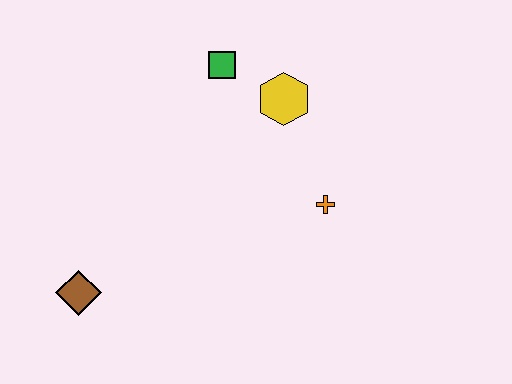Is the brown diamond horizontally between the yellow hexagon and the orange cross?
No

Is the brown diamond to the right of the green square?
No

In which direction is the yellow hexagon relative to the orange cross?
The yellow hexagon is above the orange cross.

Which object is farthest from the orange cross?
The brown diamond is farthest from the orange cross.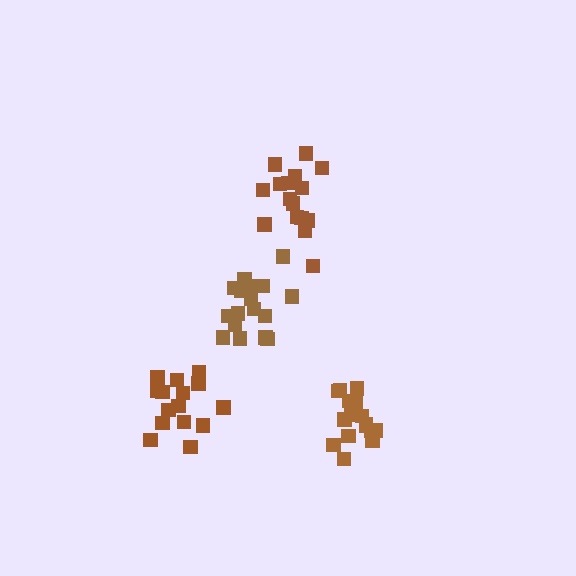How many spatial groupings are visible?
There are 4 spatial groupings.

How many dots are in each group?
Group 1: 16 dots, Group 2: 15 dots, Group 3: 17 dots, Group 4: 16 dots (64 total).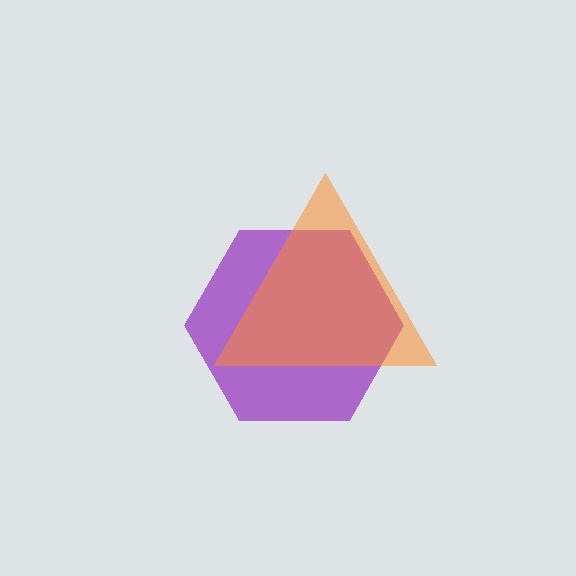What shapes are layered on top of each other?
The layered shapes are: a purple hexagon, an orange triangle.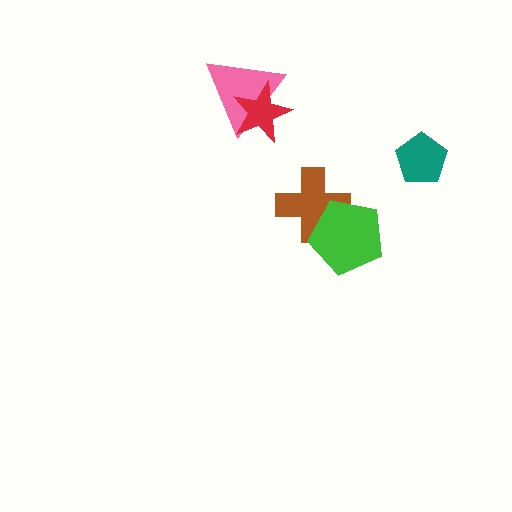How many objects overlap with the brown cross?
1 object overlaps with the brown cross.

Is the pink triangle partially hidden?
Yes, it is partially covered by another shape.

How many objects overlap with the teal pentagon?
0 objects overlap with the teal pentagon.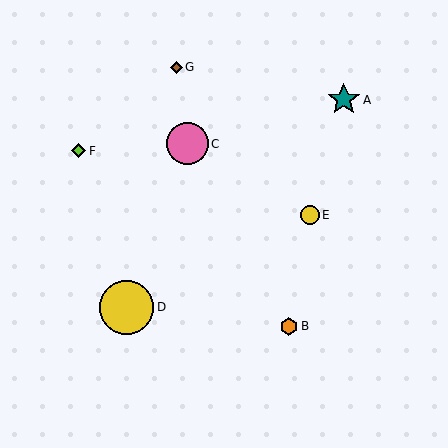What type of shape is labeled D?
Shape D is a yellow circle.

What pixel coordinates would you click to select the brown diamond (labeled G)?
Click at (176, 67) to select the brown diamond G.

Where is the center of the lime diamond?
The center of the lime diamond is at (79, 151).